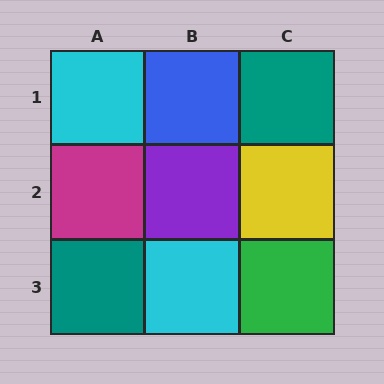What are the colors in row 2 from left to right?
Magenta, purple, yellow.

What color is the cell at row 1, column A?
Cyan.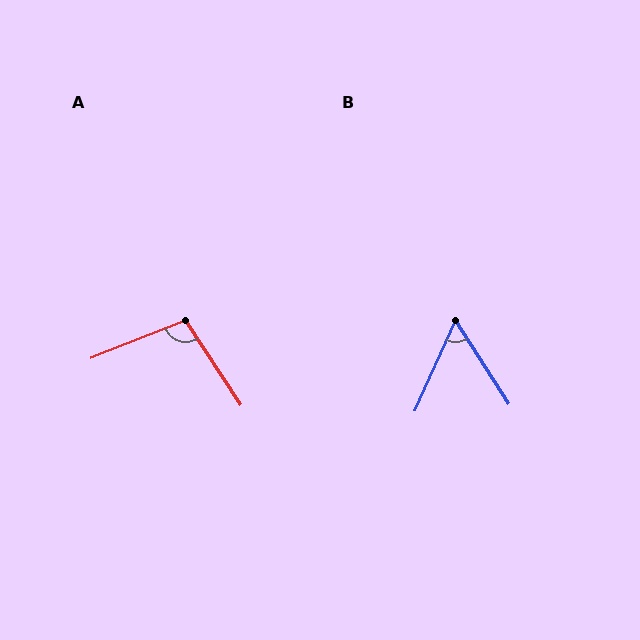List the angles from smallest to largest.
B (57°), A (102°).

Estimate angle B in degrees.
Approximately 57 degrees.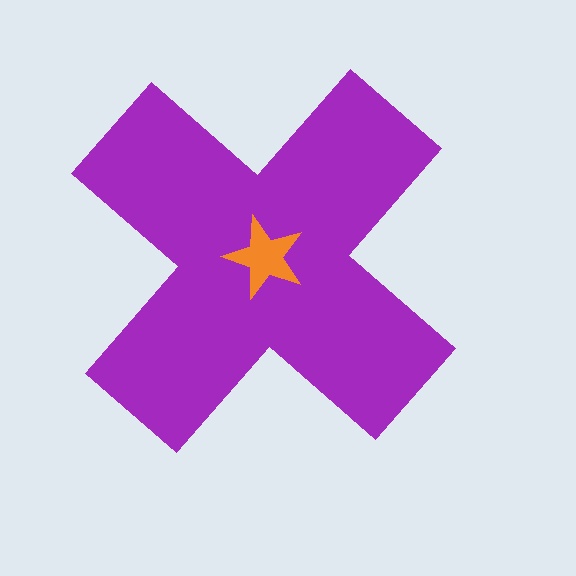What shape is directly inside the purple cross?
The orange star.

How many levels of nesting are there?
2.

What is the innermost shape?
The orange star.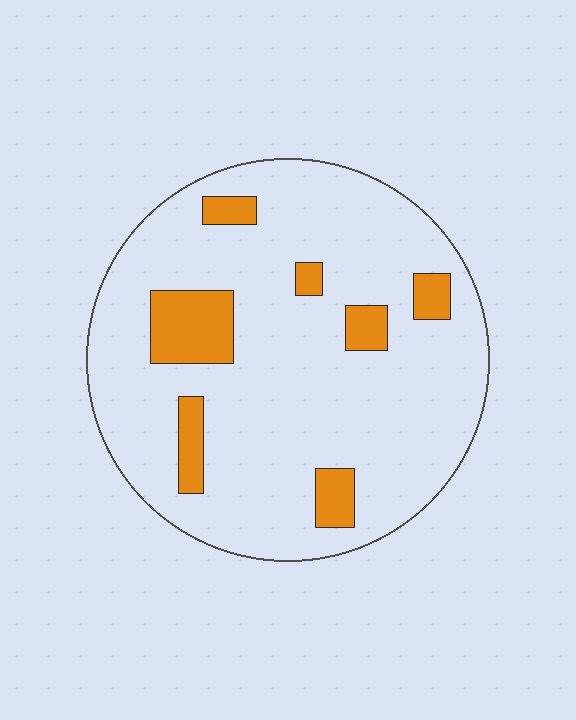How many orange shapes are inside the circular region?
7.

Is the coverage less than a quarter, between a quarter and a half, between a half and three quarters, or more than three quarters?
Less than a quarter.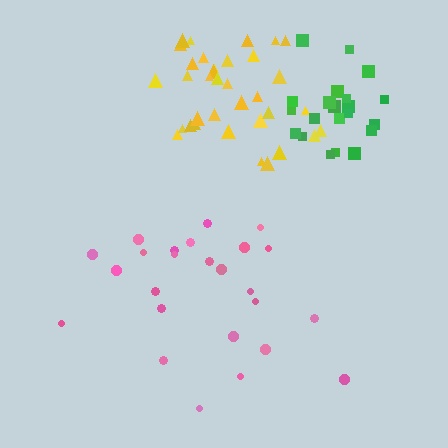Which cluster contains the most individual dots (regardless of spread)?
Yellow (35).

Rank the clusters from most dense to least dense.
green, yellow, pink.